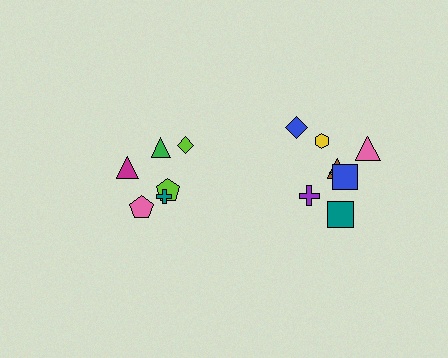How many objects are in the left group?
There are 6 objects.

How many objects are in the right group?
There are 8 objects.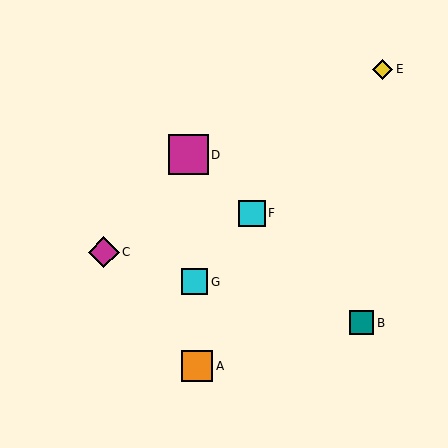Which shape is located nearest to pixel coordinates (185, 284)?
The cyan square (labeled G) at (195, 282) is nearest to that location.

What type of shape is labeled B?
Shape B is a teal square.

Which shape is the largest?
The magenta square (labeled D) is the largest.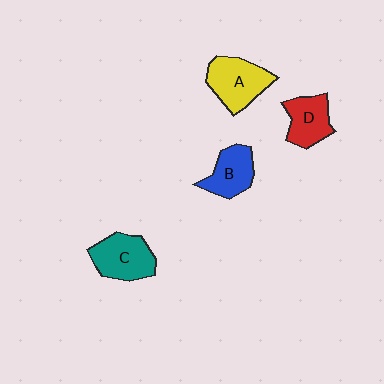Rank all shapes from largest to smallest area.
From largest to smallest: A (yellow), C (teal), D (red), B (blue).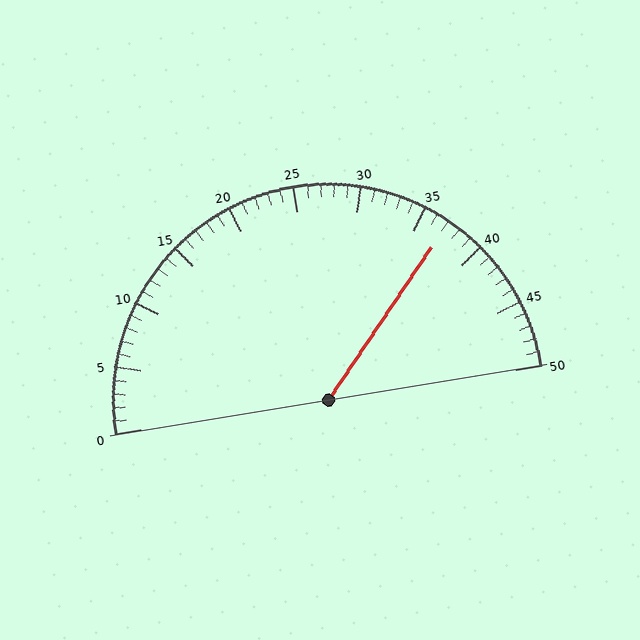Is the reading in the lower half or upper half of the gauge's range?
The reading is in the upper half of the range (0 to 50).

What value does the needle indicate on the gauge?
The needle indicates approximately 37.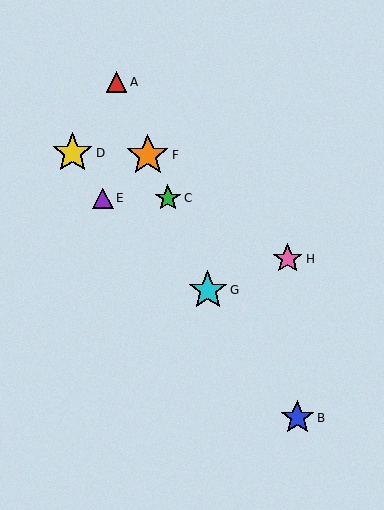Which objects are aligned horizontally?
Objects C, E are aligned horizontally.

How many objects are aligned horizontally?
2 objects (C, E) are aligned horizontally.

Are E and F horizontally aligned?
No, E is at y≈198 and F is at y≈155.